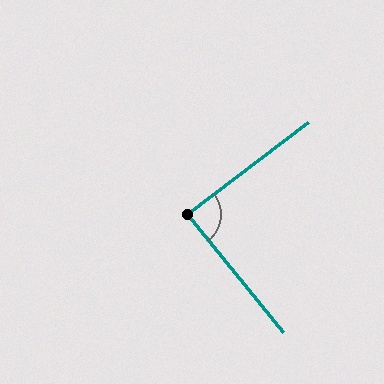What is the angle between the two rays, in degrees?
Approximately 88 degrees.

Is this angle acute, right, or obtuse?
It is approximately a right angle.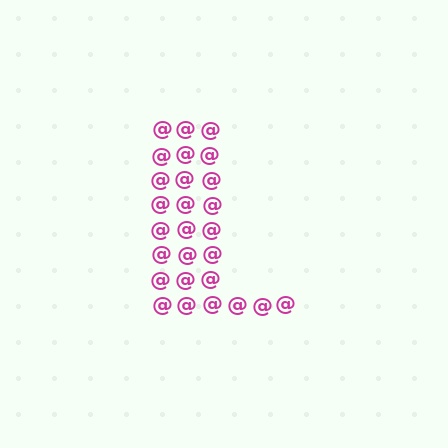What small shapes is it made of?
It is made of small at signs.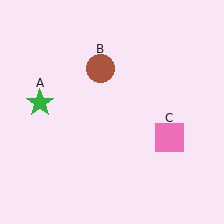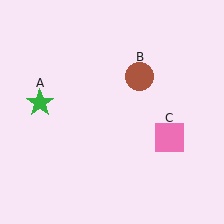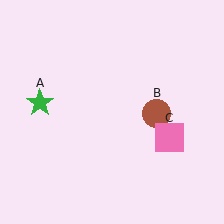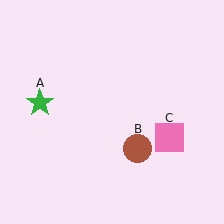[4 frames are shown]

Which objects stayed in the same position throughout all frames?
Green star (object A) and pink square (object C) remained stationary.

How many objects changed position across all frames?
1 object changed position: brown circle (object B).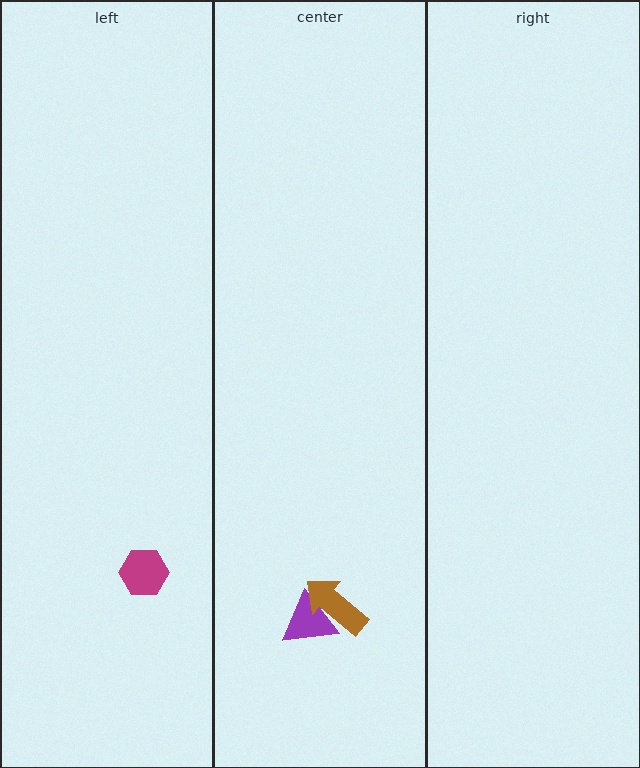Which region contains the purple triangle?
The center region.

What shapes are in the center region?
The purple triangle, the brown arrow.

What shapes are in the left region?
The magenta hexagon.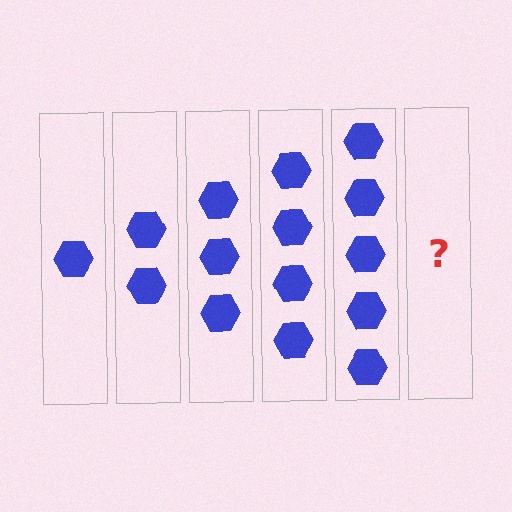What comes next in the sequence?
The next element should be 6 hexagons.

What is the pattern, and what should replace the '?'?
The pattern is that each step adds one more hexagon. The '?' should be 6 hexagons.